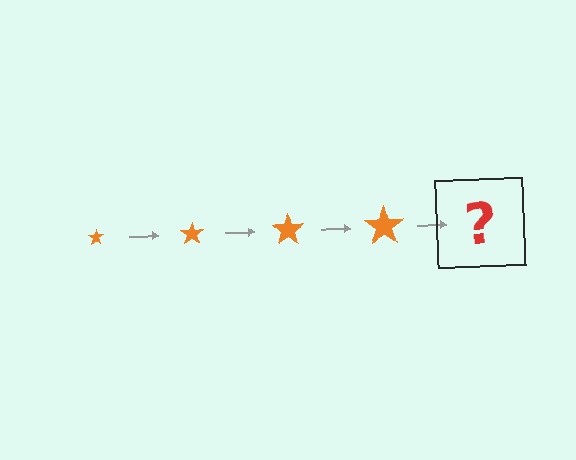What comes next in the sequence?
The next element should be an orange star, larger than the previous one.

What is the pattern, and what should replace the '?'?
The pattern is that the star gets progressively larger each step. The '?' should be an orange star, larger than the previous one.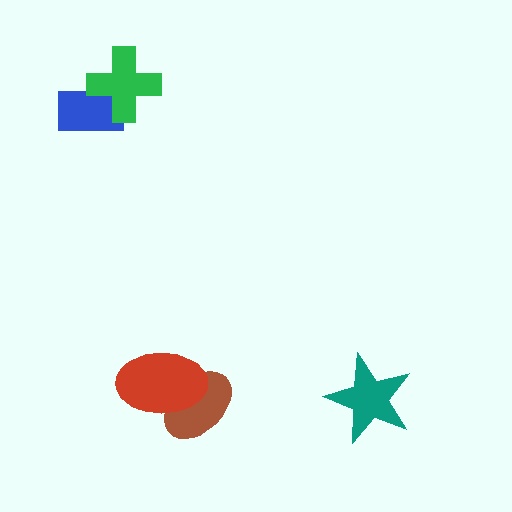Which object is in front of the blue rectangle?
The green cross is in front of the blue rectangle.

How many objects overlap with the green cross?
1 object overlaps with the green cross.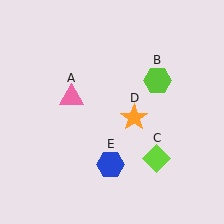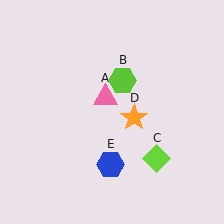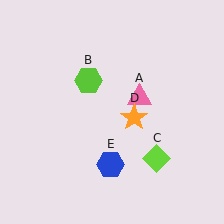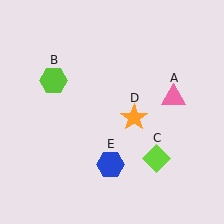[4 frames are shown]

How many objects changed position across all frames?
2 objects changed position: pink triangle (object A), lime hexagon (object B).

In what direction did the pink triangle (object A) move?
The pink triangle (object A) moved right.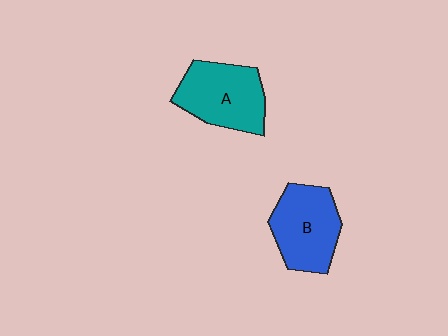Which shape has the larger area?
Shape A (teal).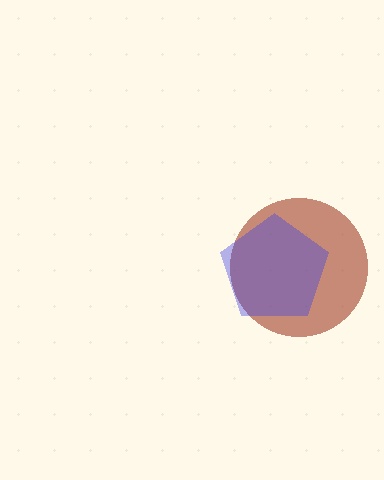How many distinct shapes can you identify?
There are 2 distinct shapes: a brown circle, a blue pentagon.